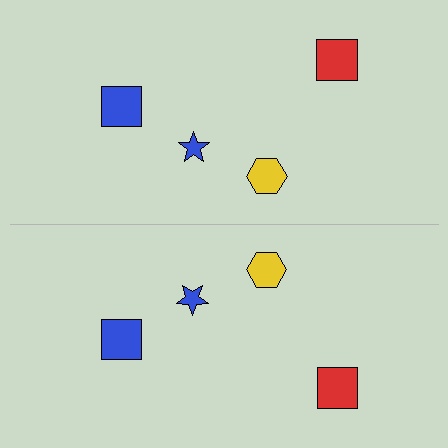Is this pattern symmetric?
Yes, this pattern has bilateral (reflection) symmetry.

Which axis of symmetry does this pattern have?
The pattern has a horizontal axis of symmetry running through the center of the image.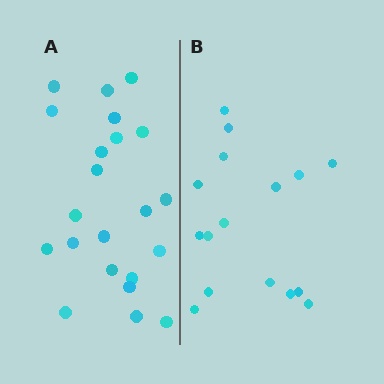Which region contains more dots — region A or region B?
Region A (the left region) has more dots.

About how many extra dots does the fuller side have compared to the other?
Region A has about 6 more dots than region B.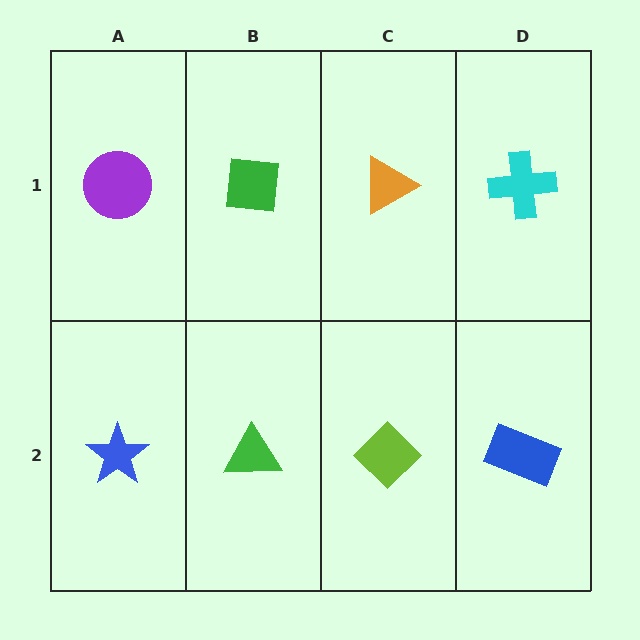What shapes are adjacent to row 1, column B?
A green triangle (row 2, column B), a purple circle (row 1, column A), an orange triangle (row 1, column C).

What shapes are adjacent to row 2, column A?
A purple circle (row 1, column A), a green triangle (row 2, column B).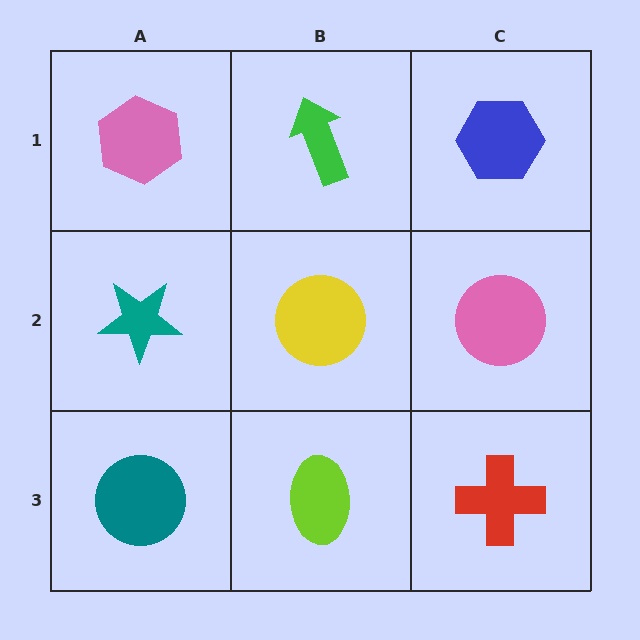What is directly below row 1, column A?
A teal star.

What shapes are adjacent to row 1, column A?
A teal star (row 2, column A), a green arrow (row 1, column B).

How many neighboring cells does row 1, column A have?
2.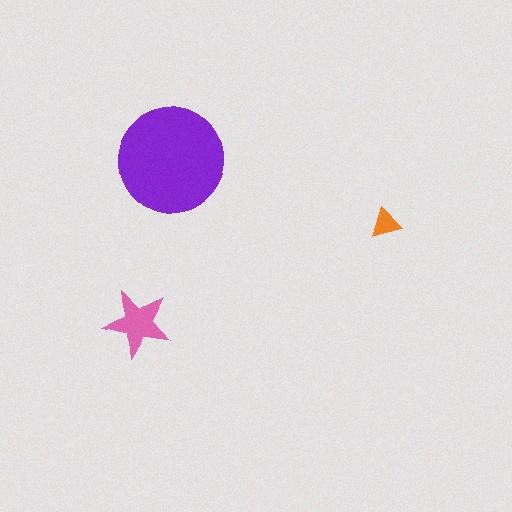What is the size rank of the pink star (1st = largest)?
2nd.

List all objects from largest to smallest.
The purple circle, the pink star, the orange triangle.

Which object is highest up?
The purple circle is topmost.